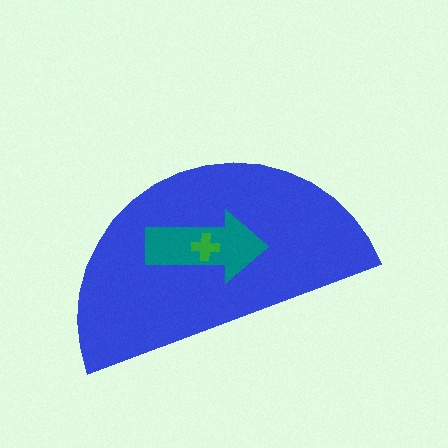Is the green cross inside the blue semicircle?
Yes.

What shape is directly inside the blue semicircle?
The teal arrow.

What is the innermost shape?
The green cross.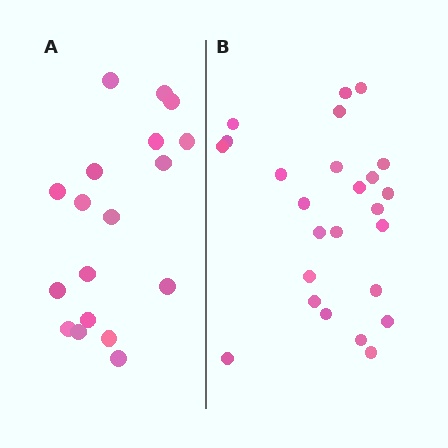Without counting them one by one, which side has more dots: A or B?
Region B (the right region) has more dots.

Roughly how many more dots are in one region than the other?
Region B has roughly 8 or so more dots than region A.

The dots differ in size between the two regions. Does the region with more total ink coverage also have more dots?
No. Region A has more total ink coverage because its dots are larger, but region B actually contains more individual dots. Total area can be misleading — the number of items is what matters here.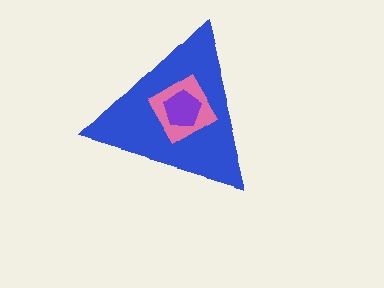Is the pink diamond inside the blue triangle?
Yes.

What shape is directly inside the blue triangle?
The pink diamond.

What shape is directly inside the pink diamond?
The purple pentagon.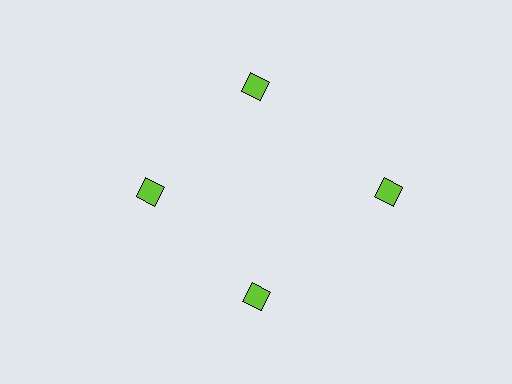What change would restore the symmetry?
The symmetry would be restored by moving it inward, back onto the ring so that all 4 squares sit at equal angles and equal distance from the center.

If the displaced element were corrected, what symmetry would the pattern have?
It would have 4-fold rotational symmetry — the pattern would map onto itself every 90 degrees.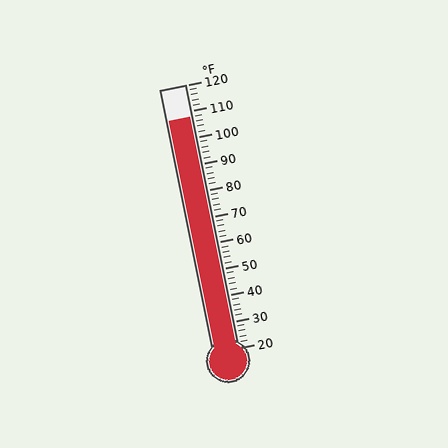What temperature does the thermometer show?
The thermometer shows approximately 108°F.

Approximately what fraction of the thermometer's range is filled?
The thermometer is filled to approximately 90% of its range.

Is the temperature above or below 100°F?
The temperature is above 100°F.